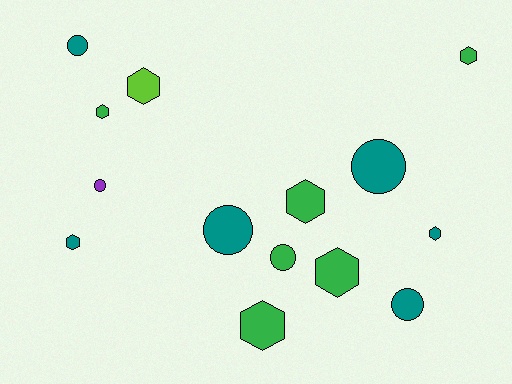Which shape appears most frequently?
Hexagon, with 8 objects.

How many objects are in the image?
There are 14 objects.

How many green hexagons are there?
There are 5 green hexagons.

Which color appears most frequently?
Teal, with 6 objects.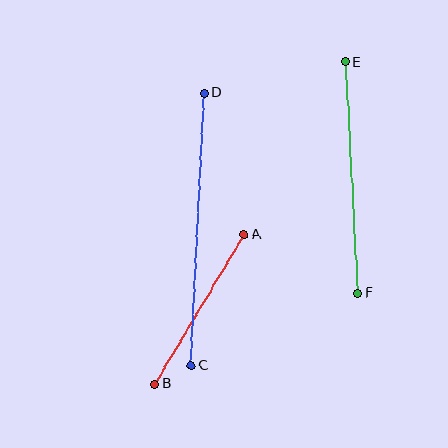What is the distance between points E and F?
The distance is approximately 231 pixels.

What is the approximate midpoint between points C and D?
The midpoint is at approximately (198, 229) pixels.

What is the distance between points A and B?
The distance is approximately 175 pixels.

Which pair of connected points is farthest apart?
Points C and D are farthest apart.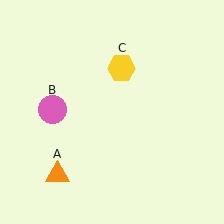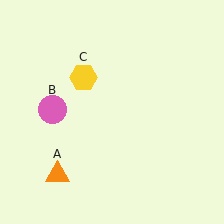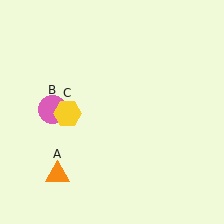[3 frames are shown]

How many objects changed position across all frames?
1 object changed position: yellow hexagon (object C).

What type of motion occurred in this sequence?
The yellow hexagon (object C) rotated counterclockwise around the center of the scene.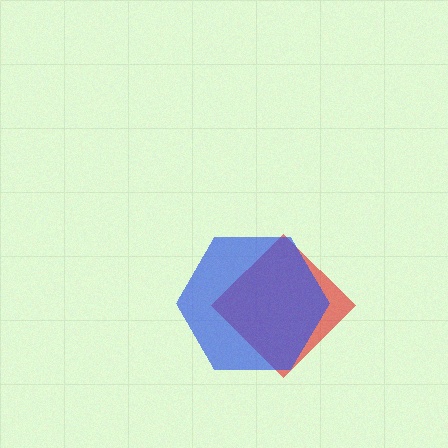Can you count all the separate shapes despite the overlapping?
Yes, there are 2 separate shapes.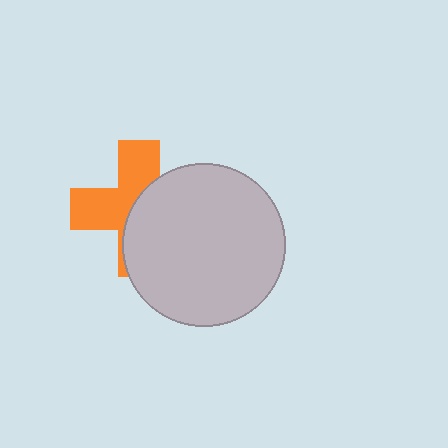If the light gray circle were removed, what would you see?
You would see the complete orange cross.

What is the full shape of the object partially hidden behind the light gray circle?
The partially hidden object is an orange cross.